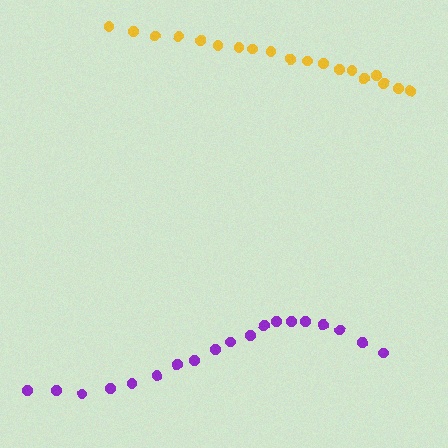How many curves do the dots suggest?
There are 2 distinct paths.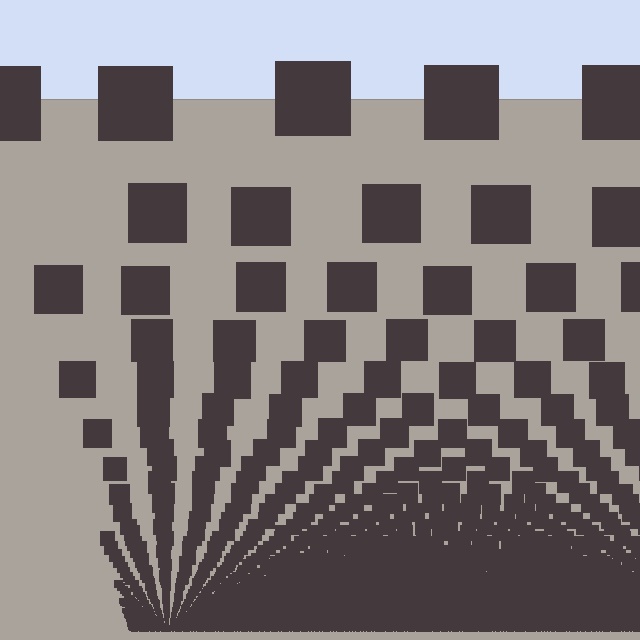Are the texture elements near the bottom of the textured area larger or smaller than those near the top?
Smaller. The gradient is inverted — elements near the bottom are smaller and denser.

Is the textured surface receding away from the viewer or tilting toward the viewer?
The surface appears to tilt toward the viewer. Texture elements get larger and sparser toward the top.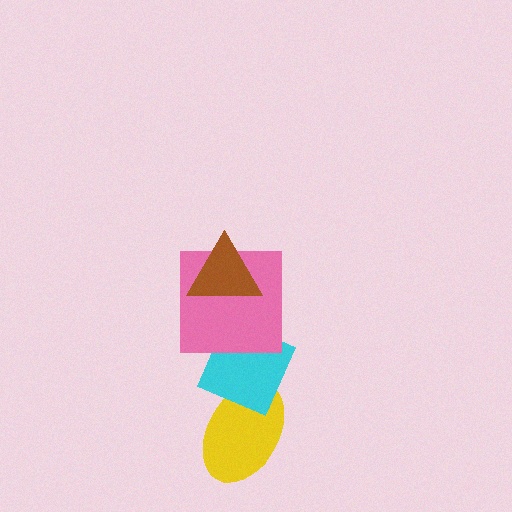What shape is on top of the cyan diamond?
The pink square is on top of the cyan diamond.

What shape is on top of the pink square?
The brown triangle is on top of the pink square.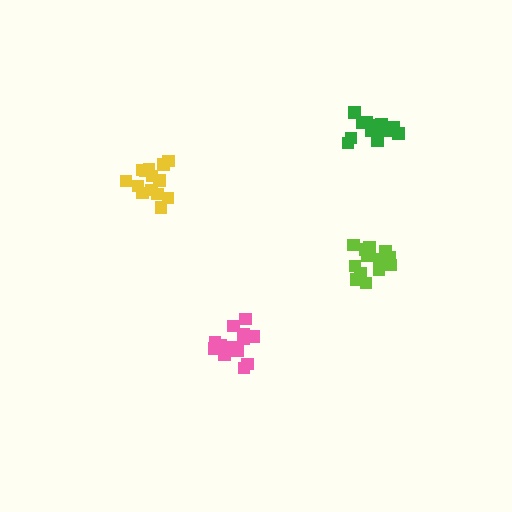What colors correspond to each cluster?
The clusters are colored: green, pink, lime, yellow.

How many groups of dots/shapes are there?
There are 4 groups.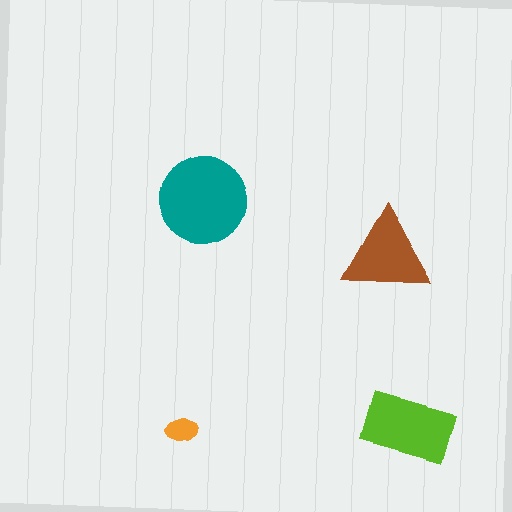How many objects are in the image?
There are 4 objects in the image.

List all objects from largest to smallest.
The teal circle, the lime rectangle, the brown triangle, the orange ellipse.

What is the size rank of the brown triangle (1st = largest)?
3rd.